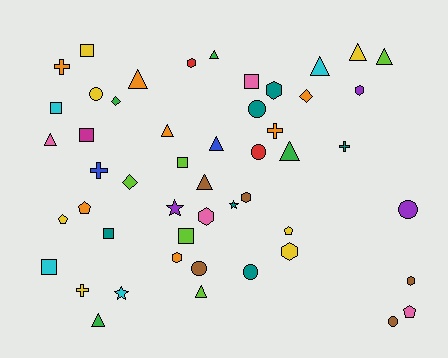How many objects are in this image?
There are 50 objects.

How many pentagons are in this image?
There are 4 pentagons.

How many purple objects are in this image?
There are 3 purple objects.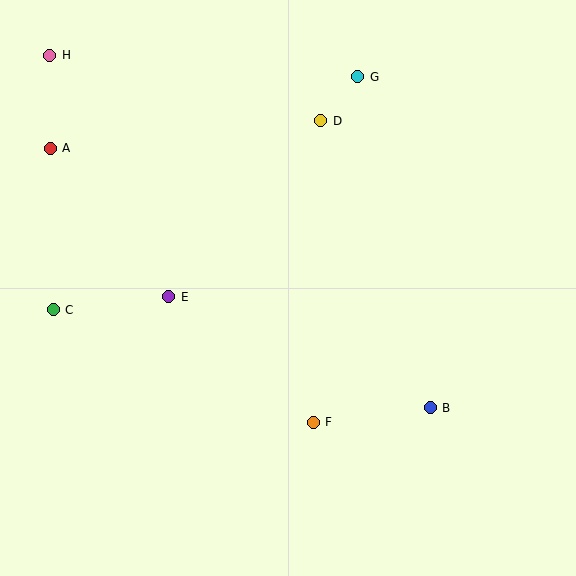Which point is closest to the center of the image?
Point E at (169, 297) is closest to the center.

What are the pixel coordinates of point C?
Point C is at (53, 310).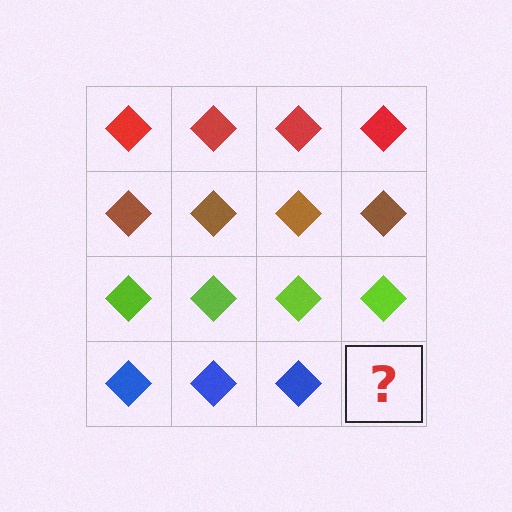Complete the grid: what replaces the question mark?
The question mark should be replaced with a blue diamond.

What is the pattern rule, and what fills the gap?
The rule is that each row has a consistent color. The gap should be filled with a blue diamond.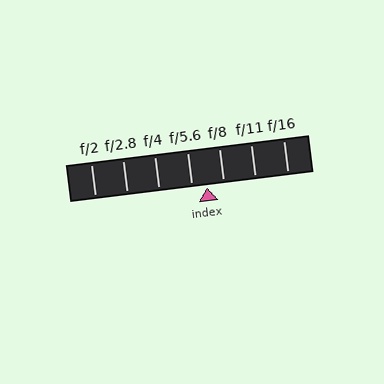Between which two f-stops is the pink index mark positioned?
The index mark is between f/5.6 and f/8.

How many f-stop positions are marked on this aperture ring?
There are 7 f-stop positions marked.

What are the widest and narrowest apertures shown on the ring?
The widest aperture shown is f/2 and the narrowest is f/16.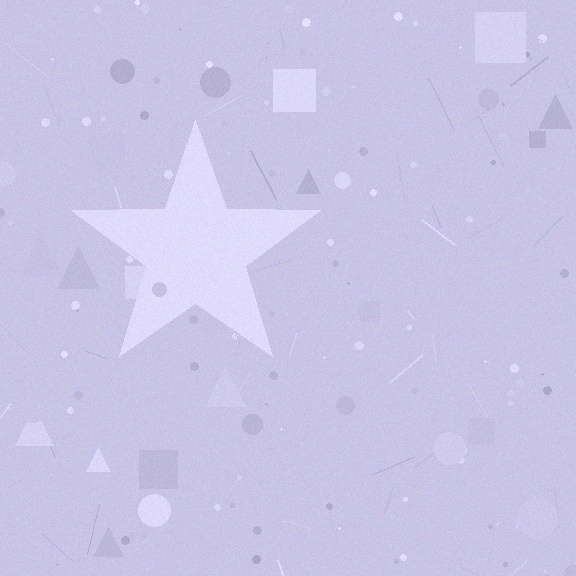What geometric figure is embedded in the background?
A star is embedded in the background.